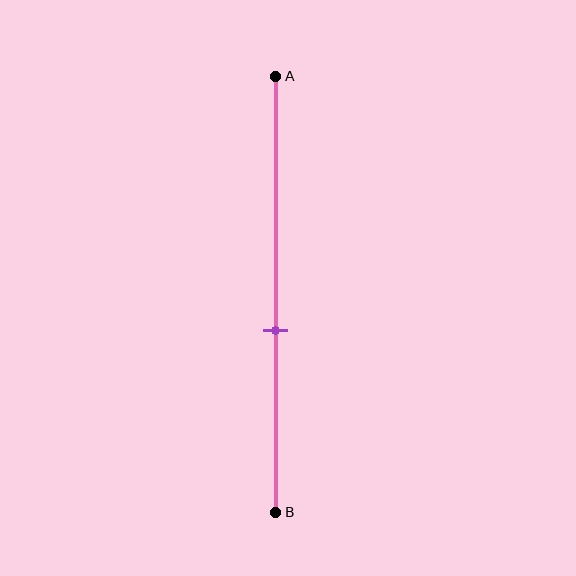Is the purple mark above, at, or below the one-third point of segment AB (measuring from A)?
The purple mark is below the one-third point of segment AB.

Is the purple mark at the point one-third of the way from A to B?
No, the mark is at about 60% from A, not at the 33% one-third point.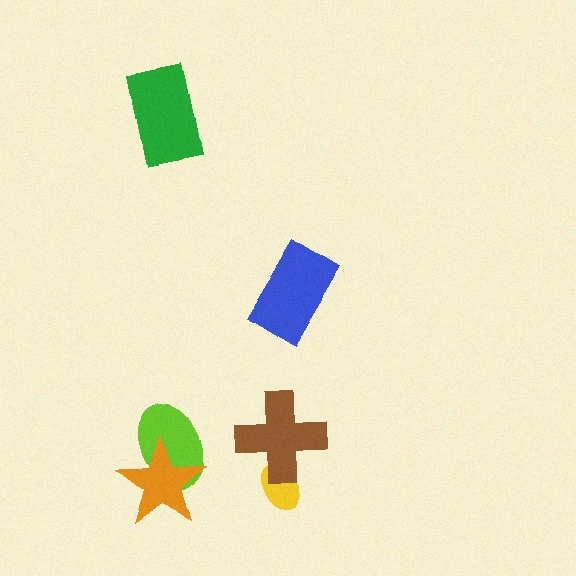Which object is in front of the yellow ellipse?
The brown cross is in front of the yellow ellipse.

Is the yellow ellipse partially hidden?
Yes, it is partially covered by another shape.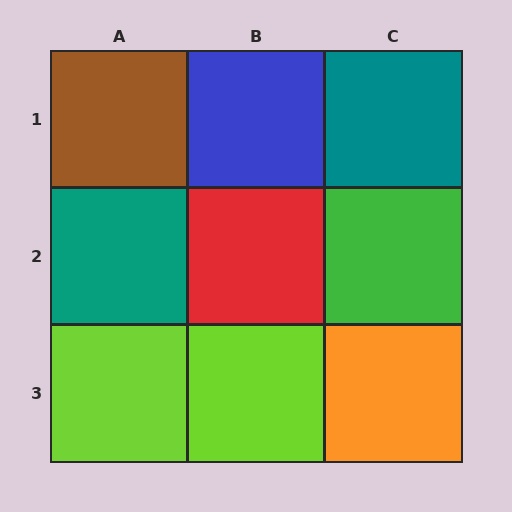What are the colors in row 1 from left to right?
Brown, blue, teal.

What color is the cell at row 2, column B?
Red.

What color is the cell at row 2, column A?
Teal.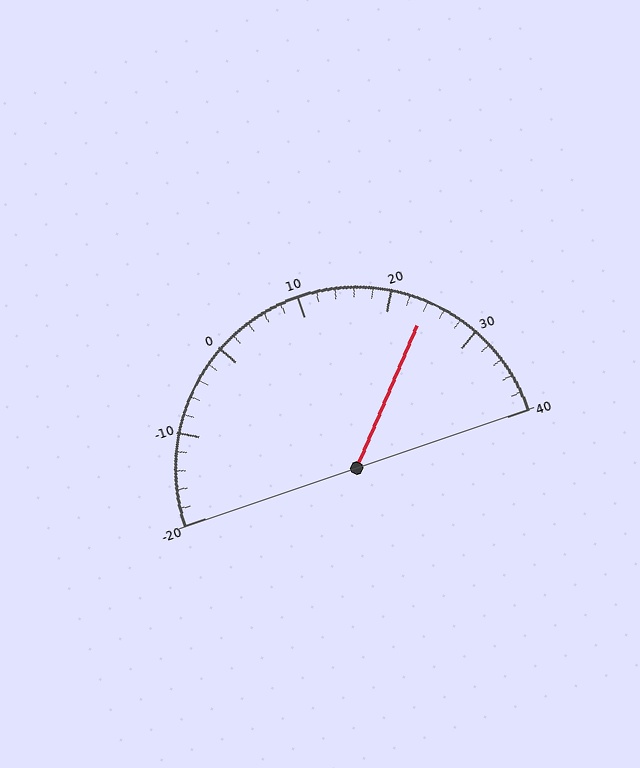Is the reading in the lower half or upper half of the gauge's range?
The reading is in the upper half of the range (-20 to 40).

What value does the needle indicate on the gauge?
The needle indicates approximately 24.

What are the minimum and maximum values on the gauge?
The gauge ranges from -20 to 40.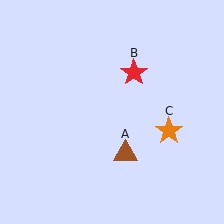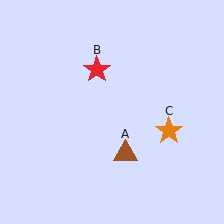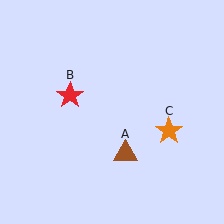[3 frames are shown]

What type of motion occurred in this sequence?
The red star (object B) rotated counterclockwise around the center of the scene.